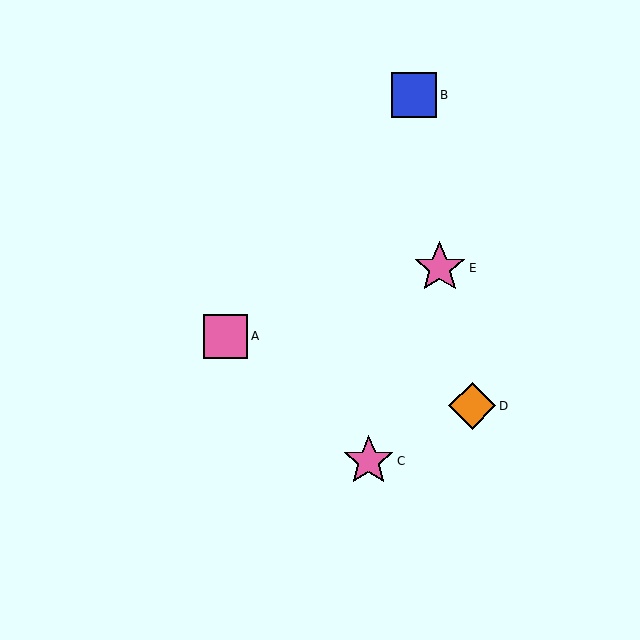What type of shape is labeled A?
Shape A is a pink square.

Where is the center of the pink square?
The center of the pink square is at (226, 336).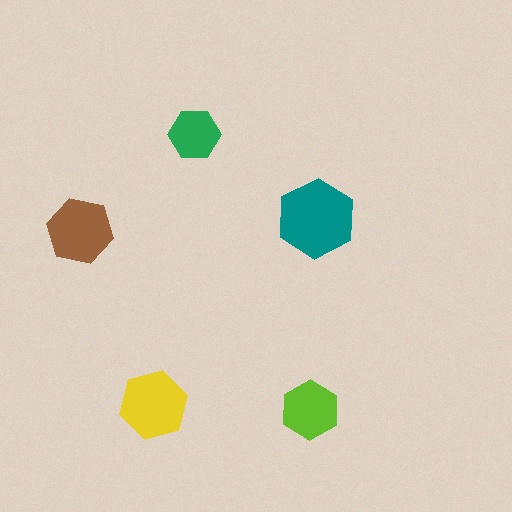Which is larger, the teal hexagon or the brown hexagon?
The teal one.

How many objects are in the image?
There are 5 objects in the image.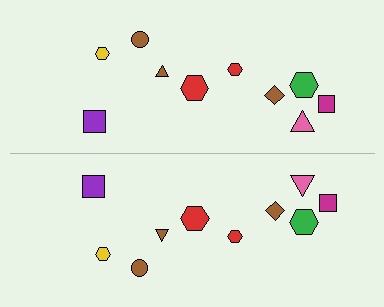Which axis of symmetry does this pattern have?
The pattern has a horizontal axis of symmetry running through the center of the image.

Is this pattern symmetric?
Yes, this pattern has bilateral (reflection) symmetry.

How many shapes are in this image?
There are 20 shapes in this image.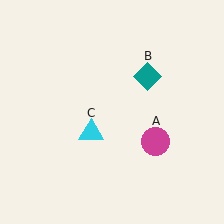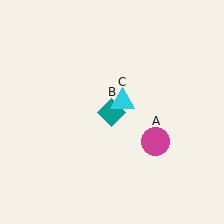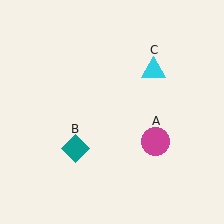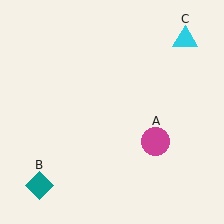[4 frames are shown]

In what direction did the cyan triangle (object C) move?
The cyan triangle (object C) moved up and to the right.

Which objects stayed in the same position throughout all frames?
Magenta circle (object A) remained stationary.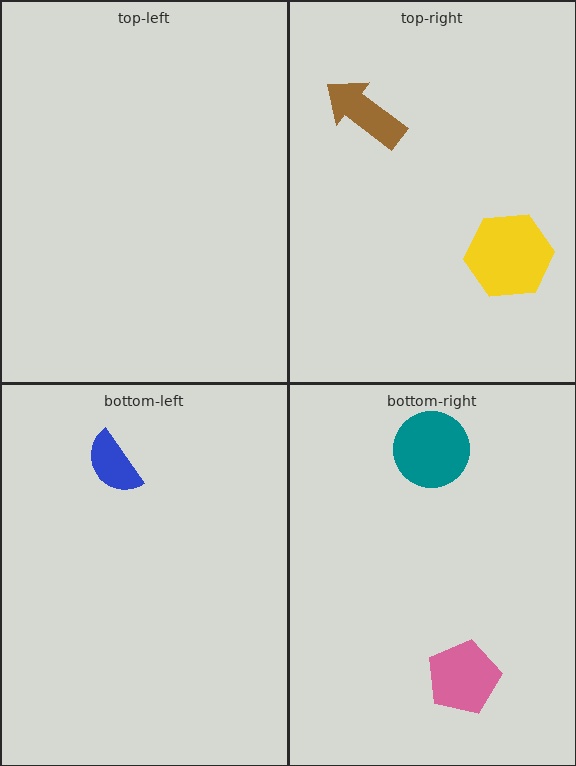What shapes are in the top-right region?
The brown arrow, the yellow hexagon.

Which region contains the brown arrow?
The top-right region.